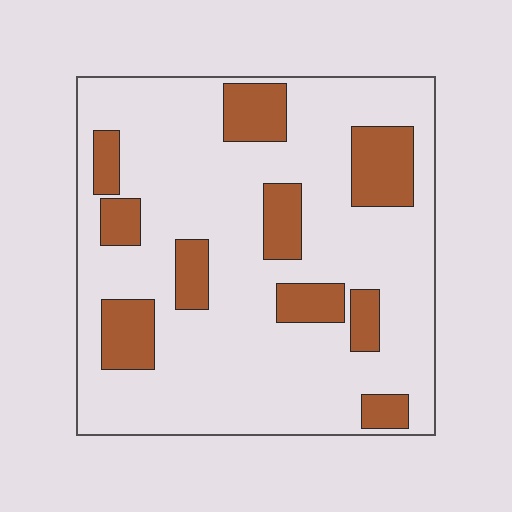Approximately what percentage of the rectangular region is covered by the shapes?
Approximately 20%.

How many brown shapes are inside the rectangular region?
10.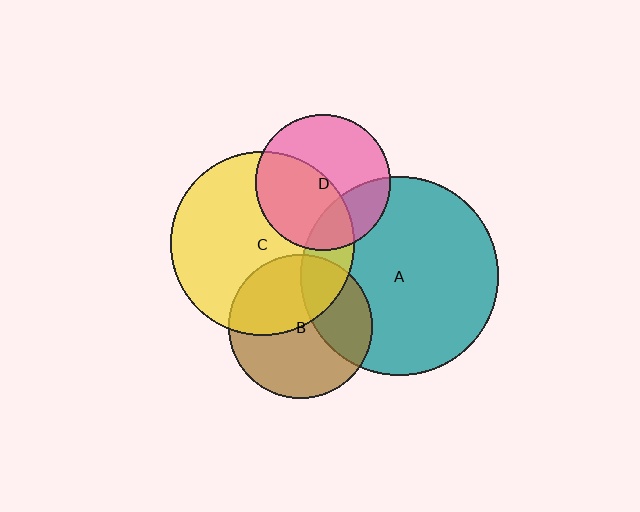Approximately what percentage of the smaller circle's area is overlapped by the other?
Approximately 15%.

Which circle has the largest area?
Circle A (teal).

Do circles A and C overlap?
Yes.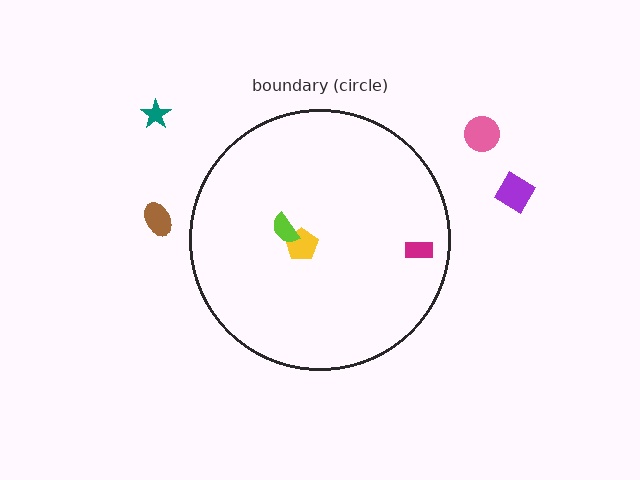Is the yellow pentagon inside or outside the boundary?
Inside.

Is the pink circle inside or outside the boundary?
Outside.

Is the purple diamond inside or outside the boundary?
Outside.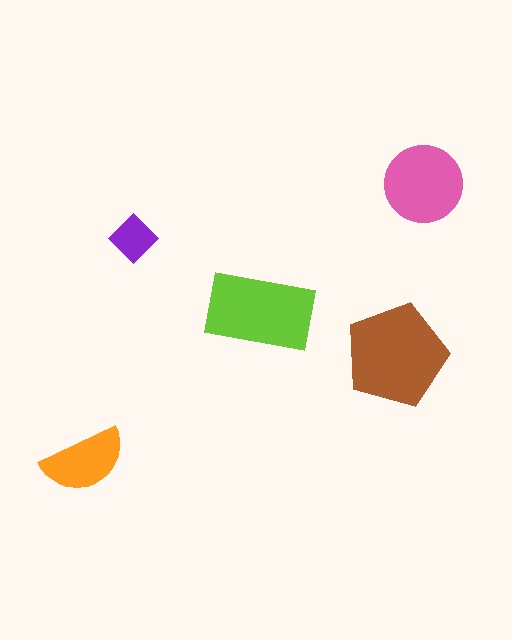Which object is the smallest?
The purple diamond.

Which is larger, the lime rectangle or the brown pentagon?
The brown pentagon.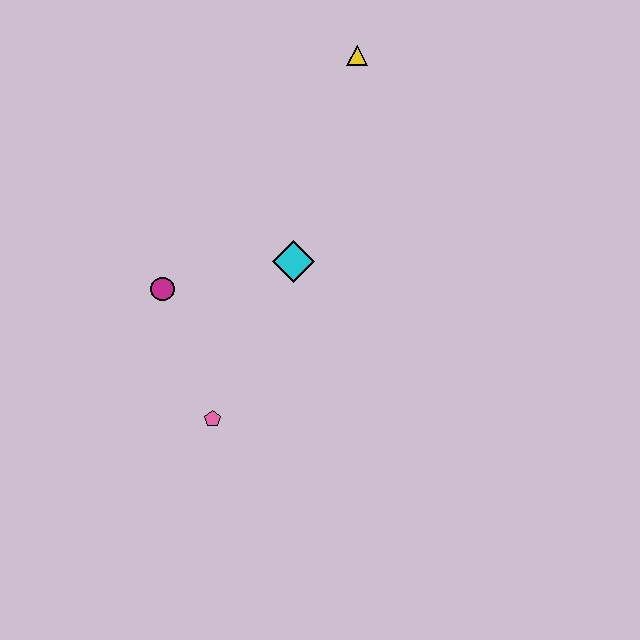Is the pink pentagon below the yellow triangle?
Yes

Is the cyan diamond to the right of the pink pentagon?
Yes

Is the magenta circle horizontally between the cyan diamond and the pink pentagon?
No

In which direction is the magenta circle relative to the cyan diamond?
The magenta circle is to the left of the cyan diamond.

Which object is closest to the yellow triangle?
The cyan diamond is closest to the yellow triangle.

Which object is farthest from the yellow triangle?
The pink pentagon is farthest from the yellow triangle.